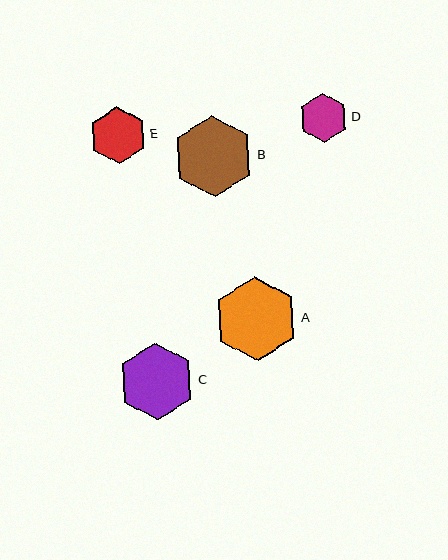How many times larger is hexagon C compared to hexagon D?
Hexagon C is approximately 1.6 times the size of hexagon D.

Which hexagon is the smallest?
Hexagon D is the smallest with a size of approximately 49 pixels.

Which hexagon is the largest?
Hexagon A is the largest with a size of approximately 84 pixels.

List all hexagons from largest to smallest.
From largest to smallest: A, B, C, E, D.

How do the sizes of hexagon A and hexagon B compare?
Hexagon A and hexagon B are approximately the same size.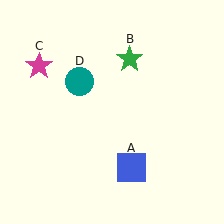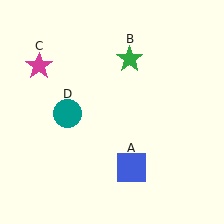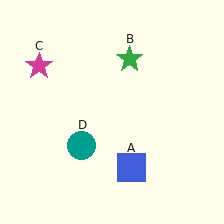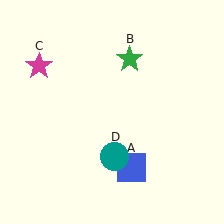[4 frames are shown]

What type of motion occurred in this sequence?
The teal circle (object D) rotated counterclockwise around the center of the scene.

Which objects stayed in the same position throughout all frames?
Blue square (object A) and green star (object B) and magenta star (object C) remained stationary.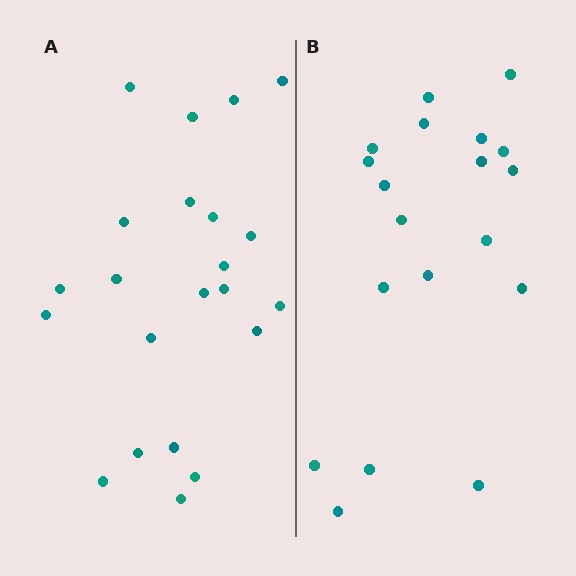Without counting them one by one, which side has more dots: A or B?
Region A (the left region) has more dots.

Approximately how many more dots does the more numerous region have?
Region A has just a few more — roughly 2 or 3 more dots than region B.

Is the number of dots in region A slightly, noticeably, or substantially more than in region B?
Region A has only slightly more — the two regions are fairly close. The ratio is roughly 1.2 to 1.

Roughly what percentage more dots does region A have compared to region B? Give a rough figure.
About 15% more.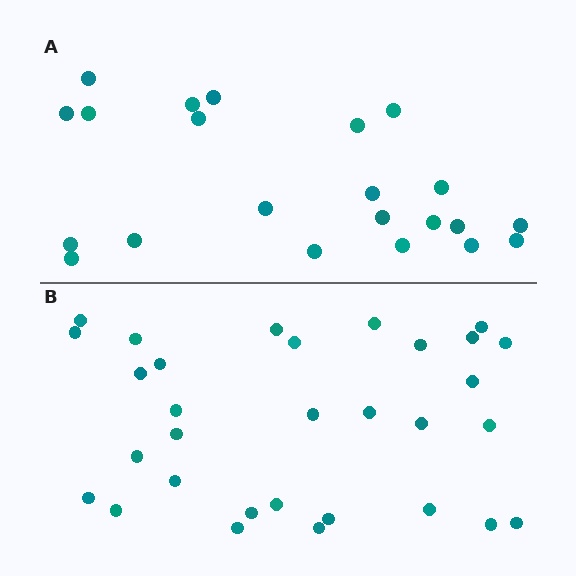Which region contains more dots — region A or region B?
Region B (the bottom region) has more dots.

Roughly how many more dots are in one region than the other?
Region B has roughly 8 or so more dots than region A.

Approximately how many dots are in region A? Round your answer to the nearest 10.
About 20 dots. (The exact count is 22, which rounds to 20.)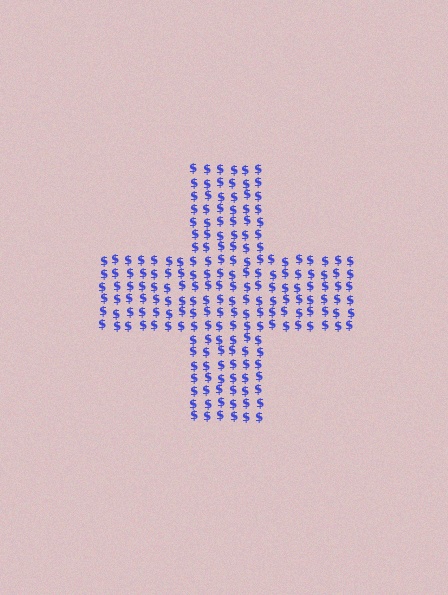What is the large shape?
The large shape is a cross.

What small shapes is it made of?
It is made of small dollar signs.